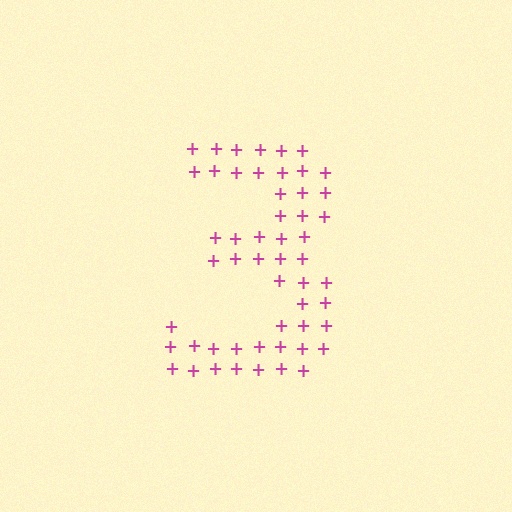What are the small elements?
The small elements are plus signs.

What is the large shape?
The large shape is the digit 3.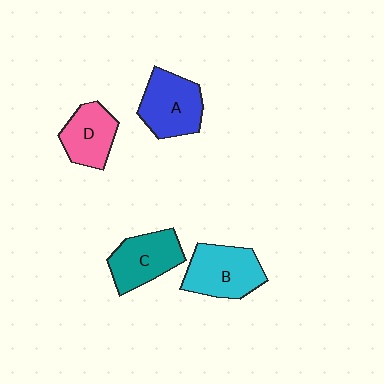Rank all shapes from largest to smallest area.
From largest to smallest: B (cyan), A (blue), C (teal), D (pink).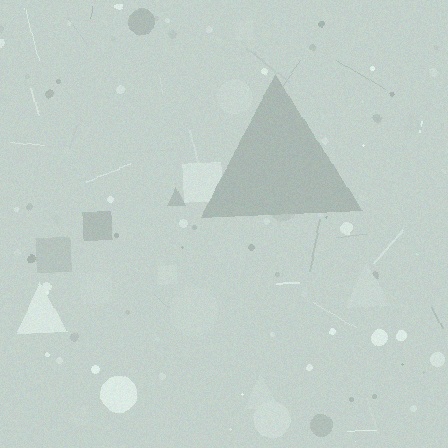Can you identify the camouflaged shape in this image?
The camouflaged shape is a triangle.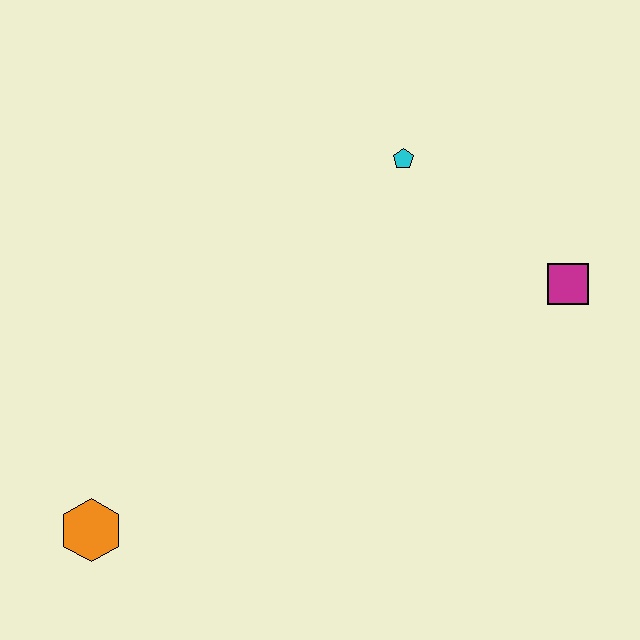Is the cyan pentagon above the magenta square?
Yes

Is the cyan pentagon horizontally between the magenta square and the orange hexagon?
Yes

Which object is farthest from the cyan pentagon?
The orange hexagon is farthest from the cyan pentagon.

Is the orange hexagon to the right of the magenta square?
No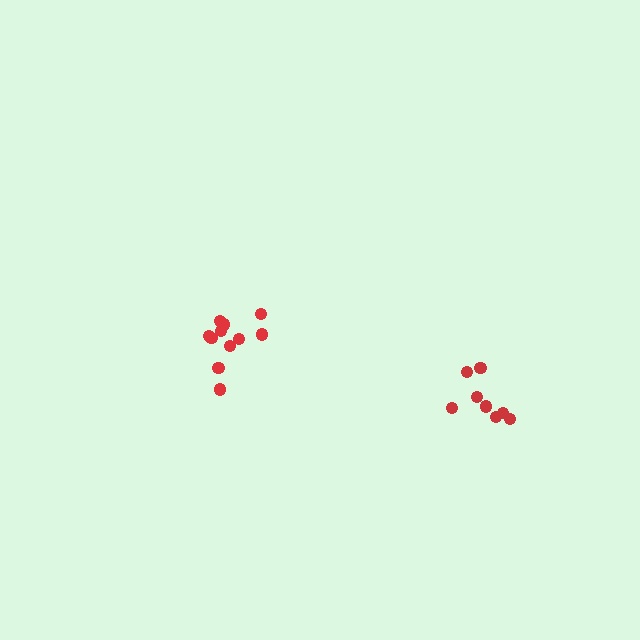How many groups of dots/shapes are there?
There are 2 groups.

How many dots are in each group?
Group 1: 8 dots, Group 2: 12 dots (20 total).